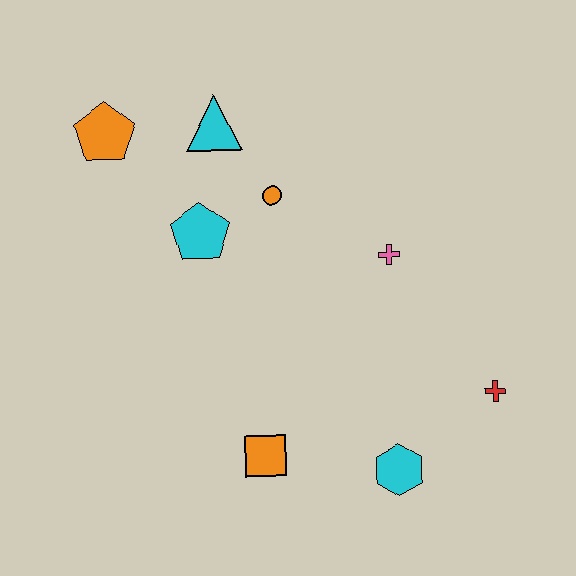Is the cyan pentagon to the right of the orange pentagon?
Yes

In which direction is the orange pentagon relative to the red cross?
The orange pentagon is to the left of the red cross.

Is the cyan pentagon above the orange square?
Yes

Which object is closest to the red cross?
The cyan hexagon is closest to the red cross.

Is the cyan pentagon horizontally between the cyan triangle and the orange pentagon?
Yes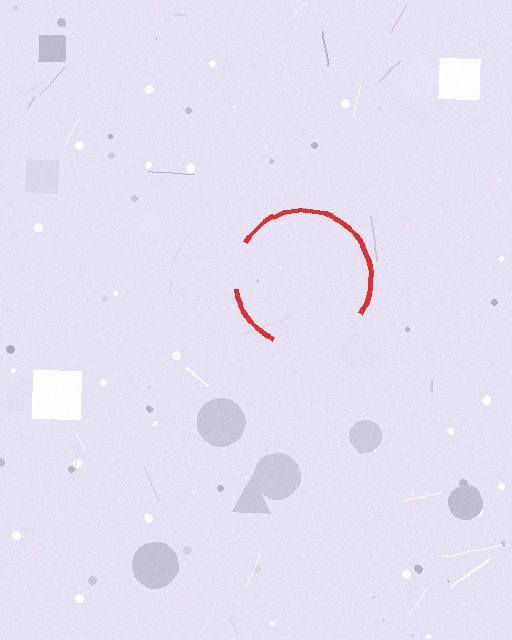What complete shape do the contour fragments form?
The contour fragments form a circle.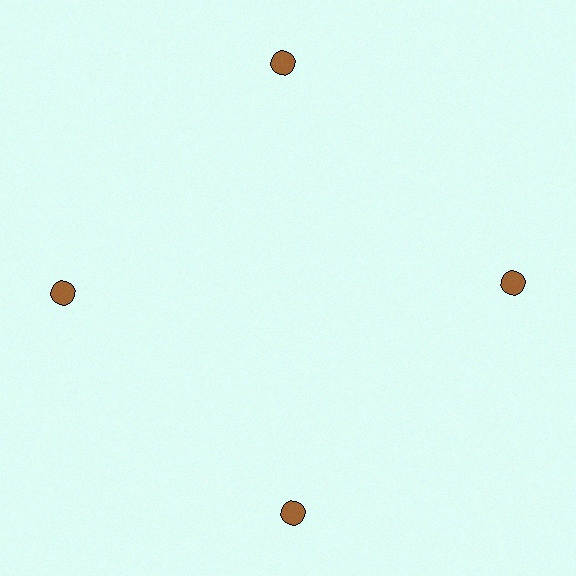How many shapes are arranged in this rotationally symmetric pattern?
There are 4 shapes, arranged in 4 groups of 1.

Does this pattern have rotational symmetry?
Yes, this pattern has 4-fold rotational symmetry. It looks the same after rotating 90 degrees around the center.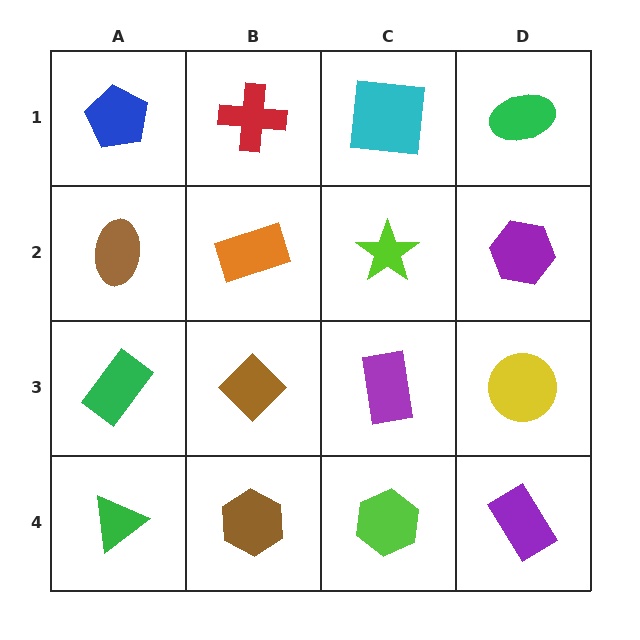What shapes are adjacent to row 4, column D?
A yellow circle (row 3, column D), a lime hexagon (row 4, column C).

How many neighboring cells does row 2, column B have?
4.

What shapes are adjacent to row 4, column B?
A brown diamond (row 3, column B), a green triangle (row 4, column A), a lime hexagon (row 4, column C).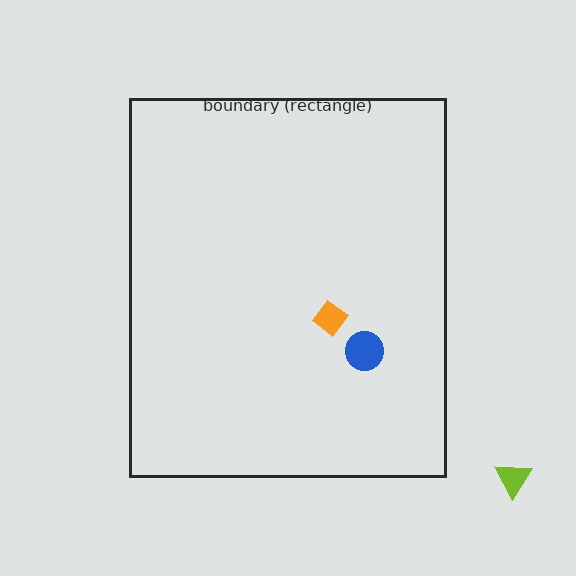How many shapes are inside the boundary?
2 inside, 1 outside.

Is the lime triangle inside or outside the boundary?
Outside.